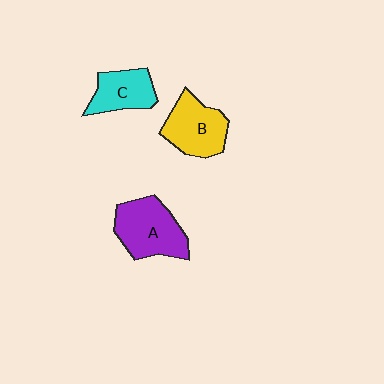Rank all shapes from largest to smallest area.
From largest to smallest: A (purple), B (yellow), C (cyan).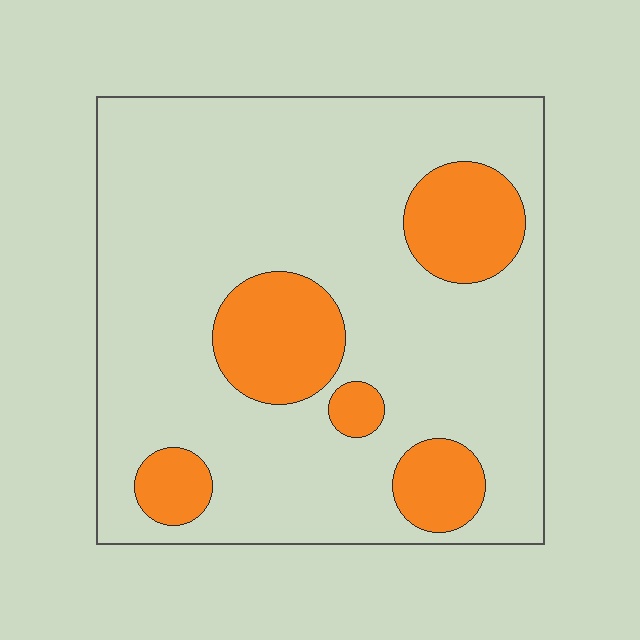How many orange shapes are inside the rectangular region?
5.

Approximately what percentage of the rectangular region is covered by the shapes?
Approximately 20%.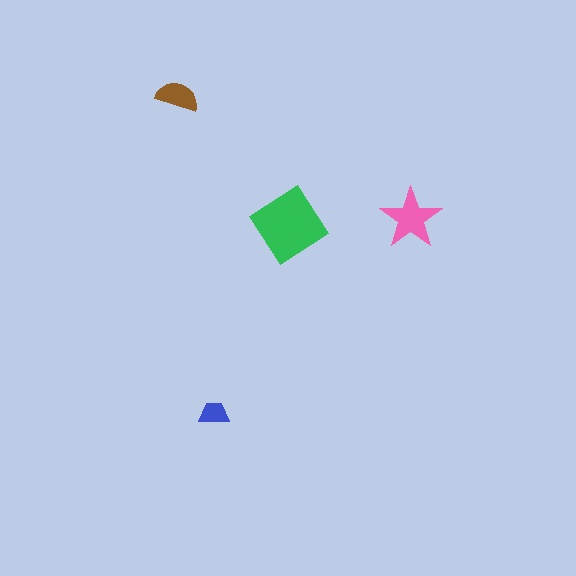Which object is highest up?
The brown semicircle is topmost.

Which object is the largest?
The green diamond.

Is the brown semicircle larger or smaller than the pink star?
Smaller.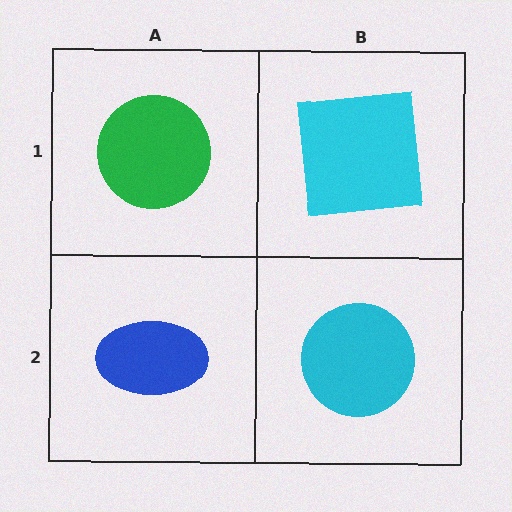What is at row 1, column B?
A cyan square.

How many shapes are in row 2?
2 shapes.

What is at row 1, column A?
A green circle.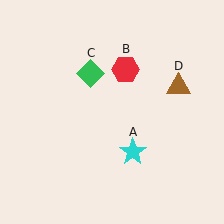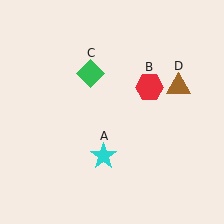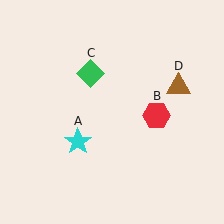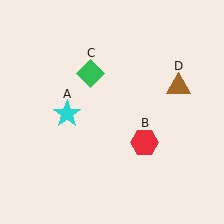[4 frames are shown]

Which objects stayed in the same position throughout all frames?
Green diamond (object C) and brown triangle (object D) remained stationary.